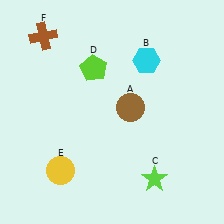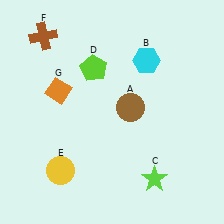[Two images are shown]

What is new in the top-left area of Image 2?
An orange diamond (G) was added in the top-left area of Image 2.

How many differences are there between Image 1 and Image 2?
There is 1 difference between the two images.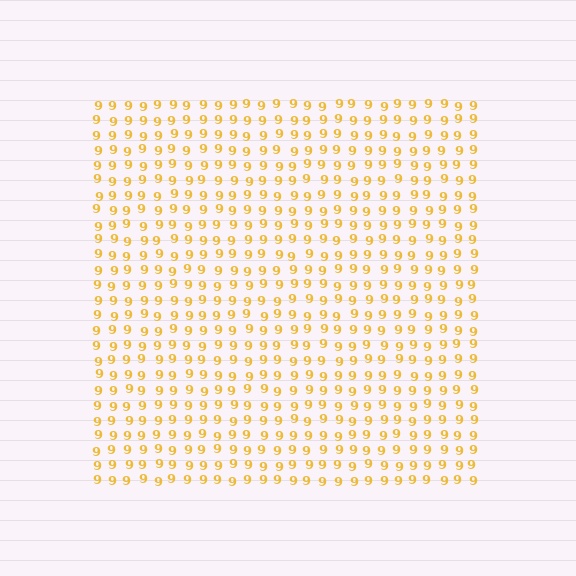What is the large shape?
The large shape is a square.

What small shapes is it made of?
It is made of small digit 9's.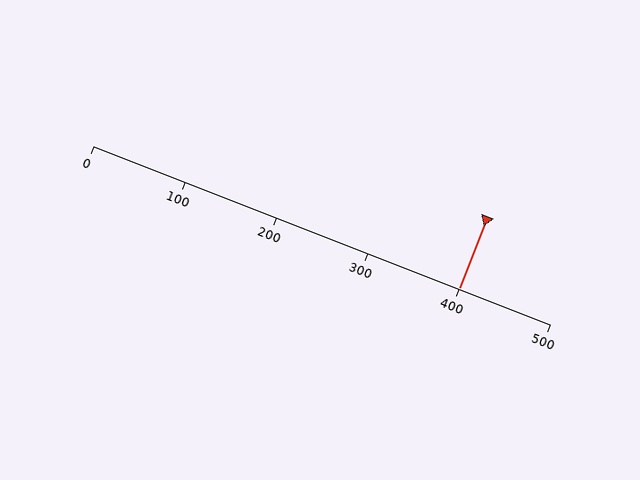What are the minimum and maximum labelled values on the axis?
The axis runs from 0 to 500.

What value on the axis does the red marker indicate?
The marker indicates approximately 400.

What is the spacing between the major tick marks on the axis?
The major ticks are spaced 100 apart.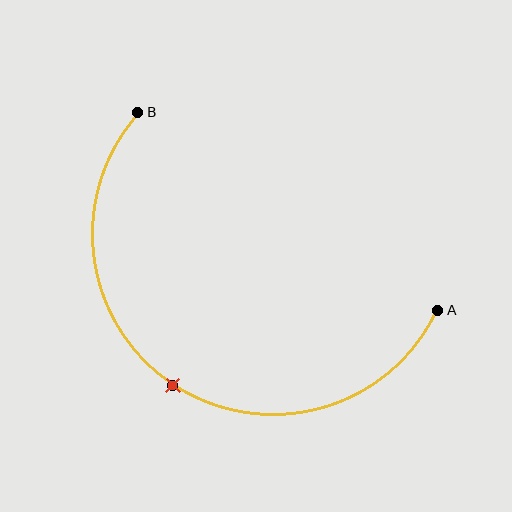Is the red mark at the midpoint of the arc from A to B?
Yes. The red mark lies on the arc at equal arc-length from both A and B — it is the arc midpoint.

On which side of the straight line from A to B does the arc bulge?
The arc bulges below the straight line connecting A and B.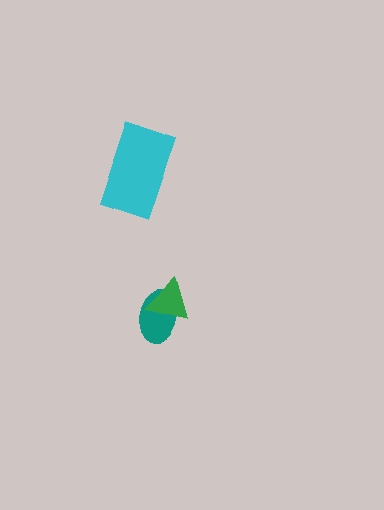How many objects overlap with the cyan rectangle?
0 objects overlap with the cyan rectangle.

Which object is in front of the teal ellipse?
The green triangle is in front of the teal ellipse.